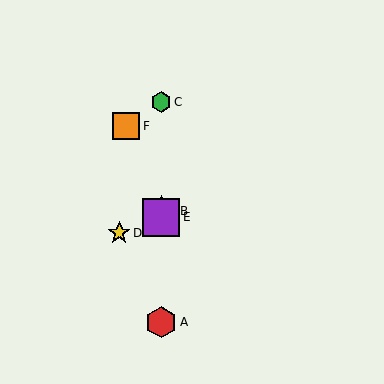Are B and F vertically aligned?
No, B is at x≈161 and F is at x≈126.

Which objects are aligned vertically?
Objects A, B, C, E are aligned vertically.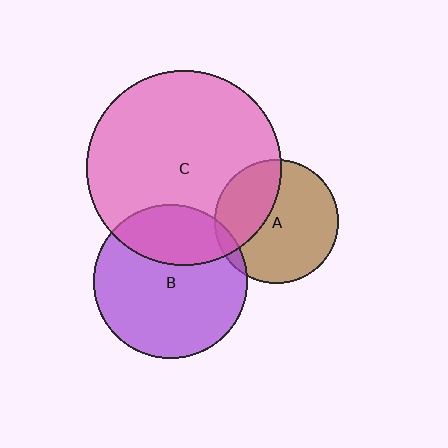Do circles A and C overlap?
Yes.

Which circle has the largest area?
Circle C (pink).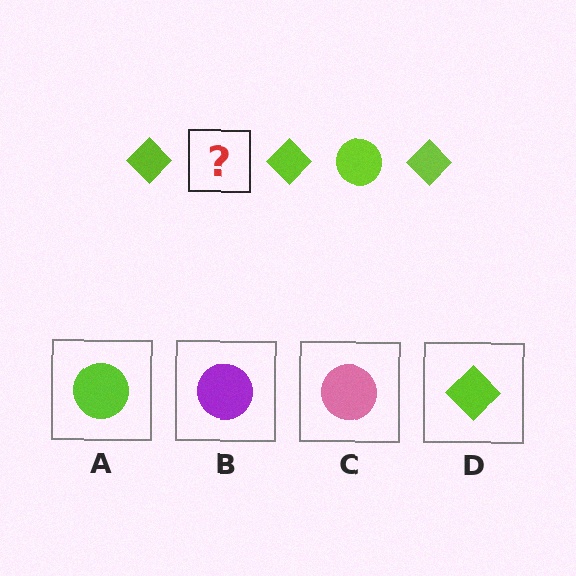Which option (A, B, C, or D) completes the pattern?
A.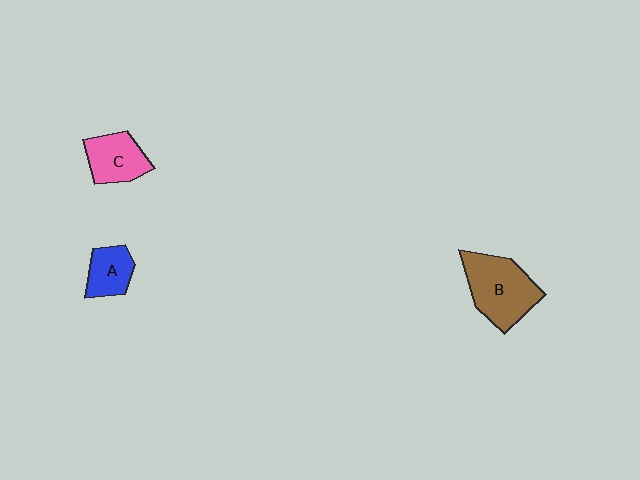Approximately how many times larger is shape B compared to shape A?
Approximately 2.0 times.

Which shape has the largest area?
Shape B (brown).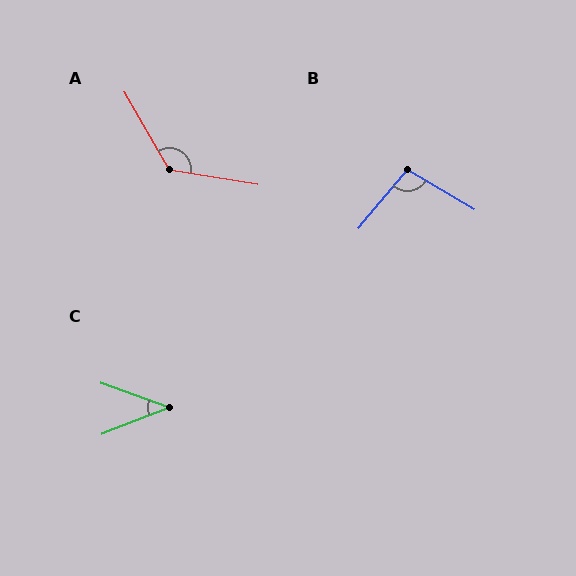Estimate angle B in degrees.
Approximately 99 degrees.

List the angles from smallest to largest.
C (41°), B (99°), A (129°).